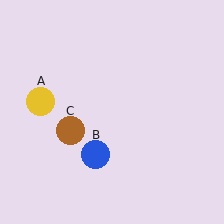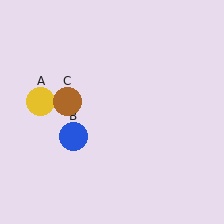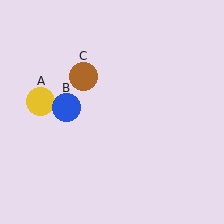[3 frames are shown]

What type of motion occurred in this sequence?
The blue circle (object B), brown circle (object C) rotated clockwise around the center of the scene.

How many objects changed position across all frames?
2 objects changed position: blue circle (object B), brown circle (object C).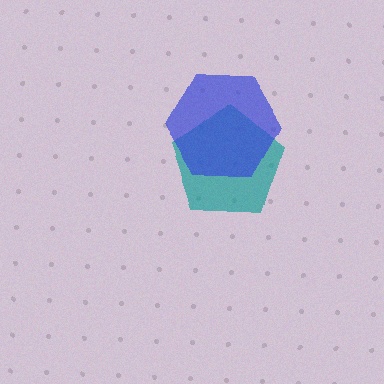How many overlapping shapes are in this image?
There are 2 overlapping shapes in the image.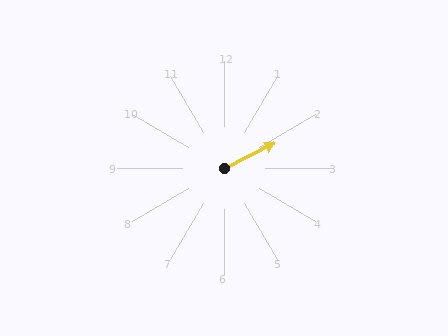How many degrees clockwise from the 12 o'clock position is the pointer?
Approximately 64 degrees.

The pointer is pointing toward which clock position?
Roughly 2 o'clock.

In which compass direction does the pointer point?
Northeast.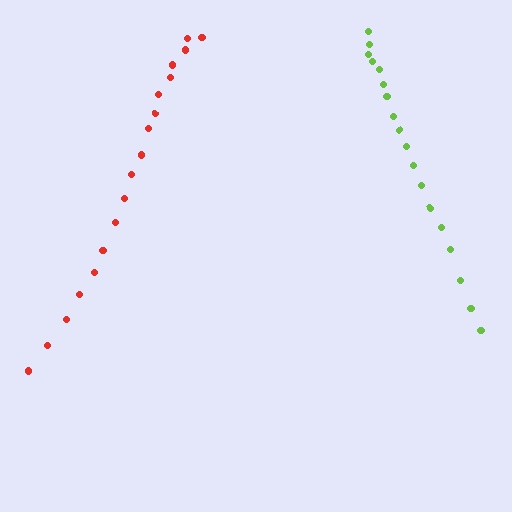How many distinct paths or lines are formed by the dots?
There are 2 distinct paths.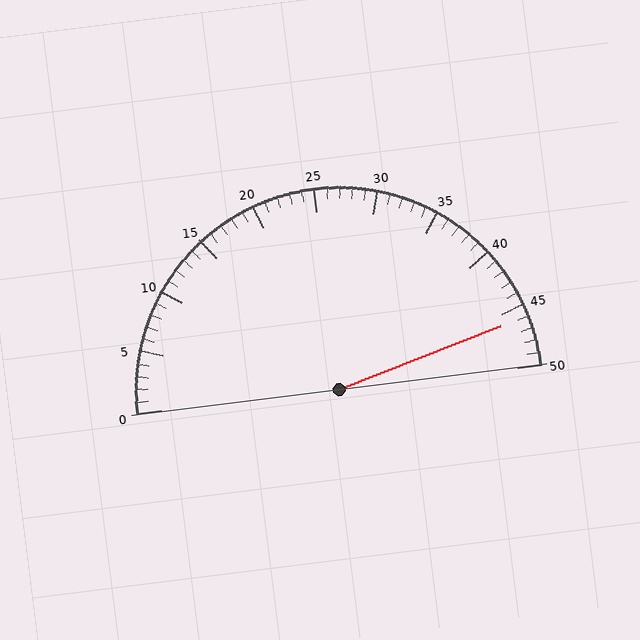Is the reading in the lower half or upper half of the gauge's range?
The reading is in the upper half of the range (0 to 50).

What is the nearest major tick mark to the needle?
The nearest major tick mark is 45.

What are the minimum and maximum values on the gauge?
The gauge ranges from 0 to 50.